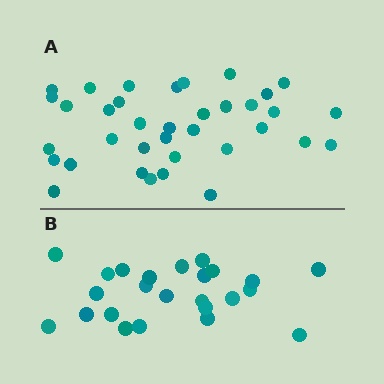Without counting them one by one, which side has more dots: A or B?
Region A (the top region) has more dots.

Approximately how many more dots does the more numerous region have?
Region A has roughly 12 or so more dots than region B.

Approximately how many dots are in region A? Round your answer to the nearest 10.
About 40 dots. (The exact count is 36, which rounds to 40.)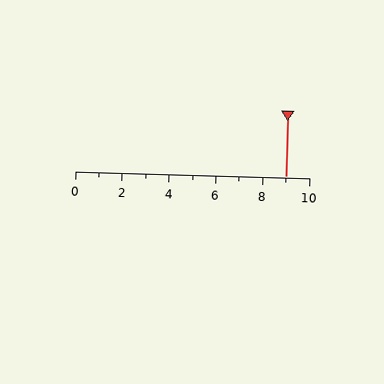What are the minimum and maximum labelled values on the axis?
The axis runs from 0 to 10.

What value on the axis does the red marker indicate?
The marker indicates approximately 9.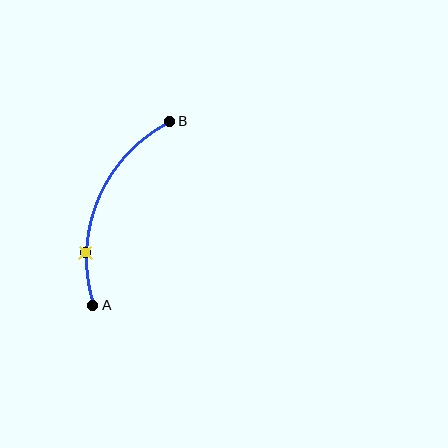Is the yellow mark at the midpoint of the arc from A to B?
No. The yellow mark lies on the arc but is closer to endpoint A. The arc midpoint would be at the point on the curve equidistant along the arc from both A and B.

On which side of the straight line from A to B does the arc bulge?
The arc bulges to the left of the straight line connecting A and B.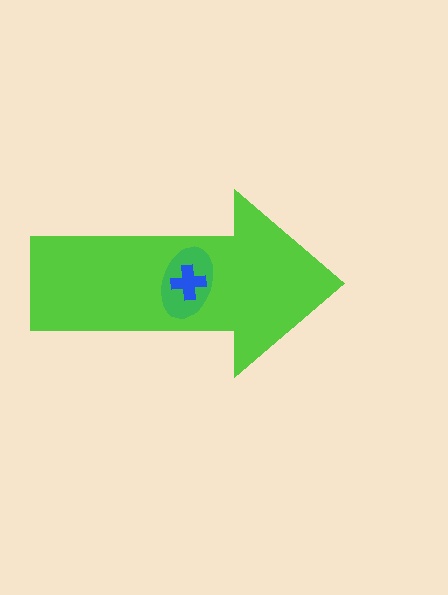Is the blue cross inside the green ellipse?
Yes.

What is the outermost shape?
The lime arrow.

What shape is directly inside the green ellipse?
The blue cross.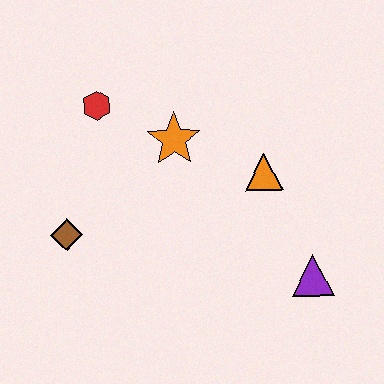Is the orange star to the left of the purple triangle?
Yes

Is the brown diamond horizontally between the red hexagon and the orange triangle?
No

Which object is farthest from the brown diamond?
The purple triangle is farthest from the brown diamond.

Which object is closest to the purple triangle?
The orange triangle is closest to the purple triangle.